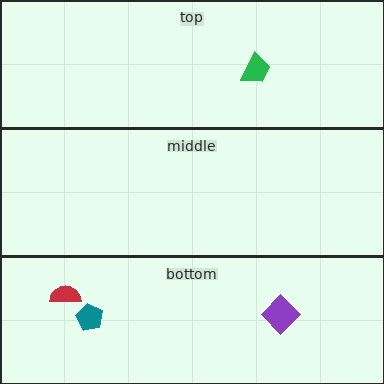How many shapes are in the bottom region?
3.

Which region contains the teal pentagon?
The bottom region.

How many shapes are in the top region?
1.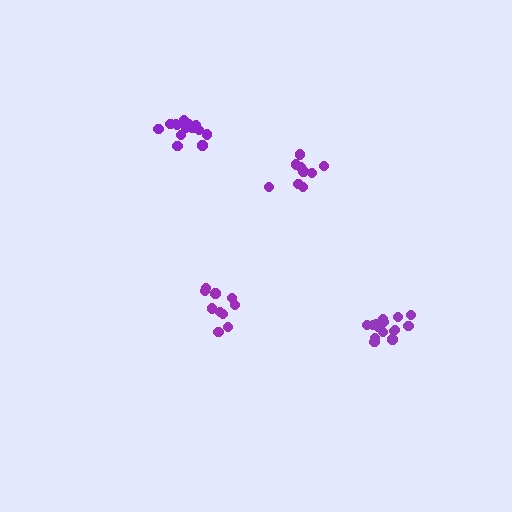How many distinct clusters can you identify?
There are 4 distinct clusters.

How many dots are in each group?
Group 1: 15 dots, Group 2: 10 dots, Group 3: 14 dots, Group 4: 9 dots (48 total).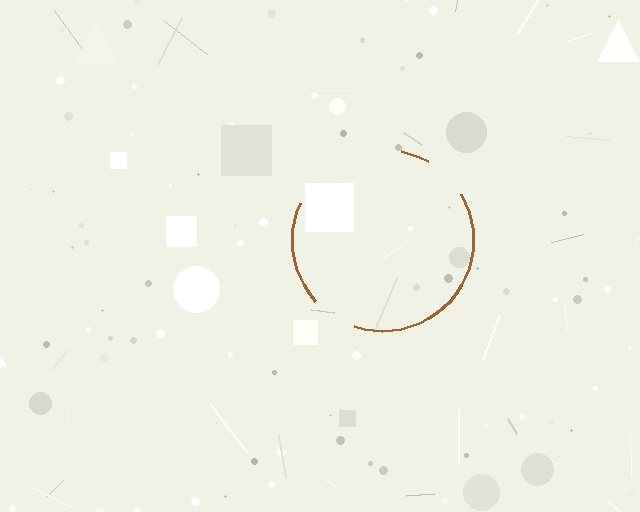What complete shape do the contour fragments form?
The contour fragments form a circle.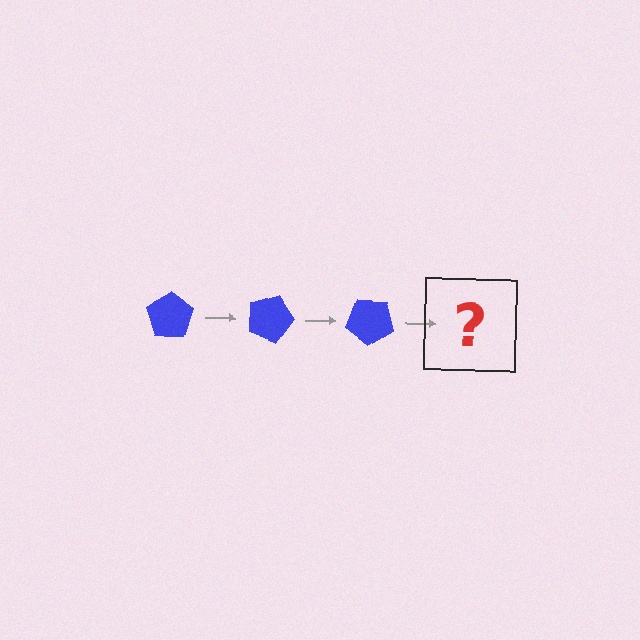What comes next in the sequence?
The next element should be a blue pentagon rotated 60 degrees.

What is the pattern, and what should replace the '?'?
The pattern is that the pentagon rotates 20 degrees each step. The '?' should be a blue pentagon rotated 60 degrees.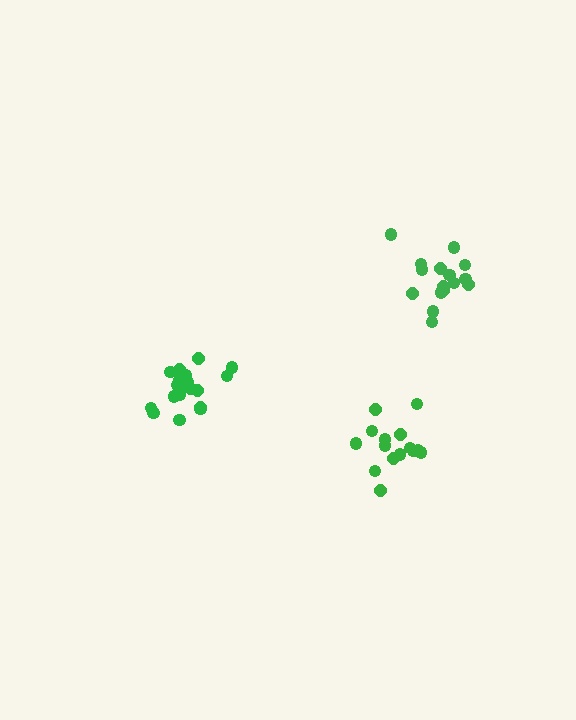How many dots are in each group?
Group 1: 16 dots, Group 2: 21 dots, Group 3: 15 dots (52 total).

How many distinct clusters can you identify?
There are 3 distinct clusters.